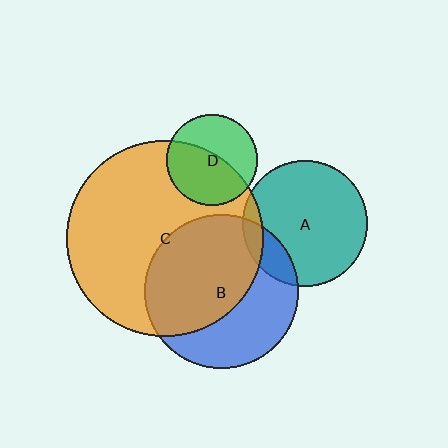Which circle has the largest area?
Circle C (orange).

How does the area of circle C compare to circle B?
Approximately 1.6 times.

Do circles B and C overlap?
Yes.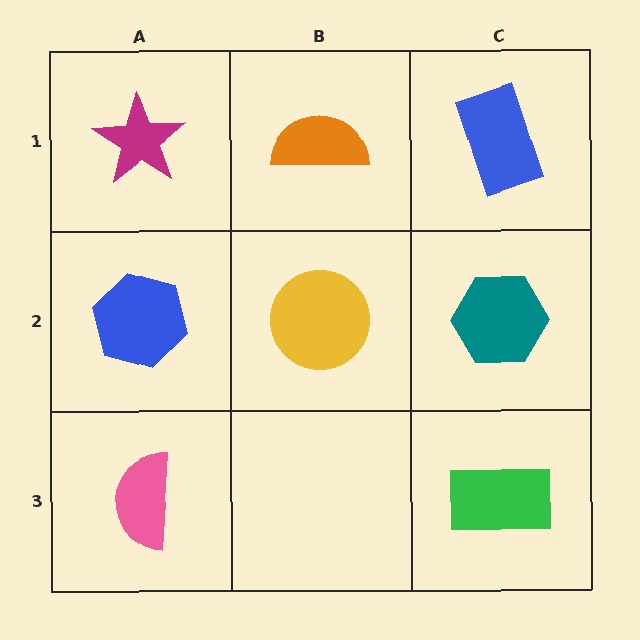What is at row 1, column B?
An orange semicircle.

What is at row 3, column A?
A pink semicircle.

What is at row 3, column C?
A green rectangle.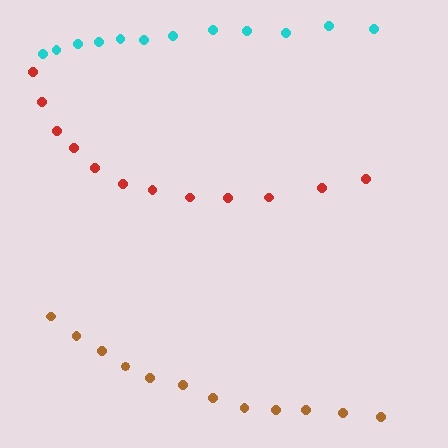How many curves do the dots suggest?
There are 3 distinct paths.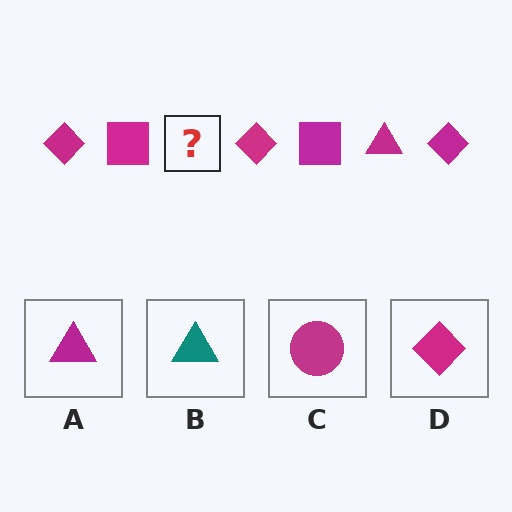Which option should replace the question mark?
Option A.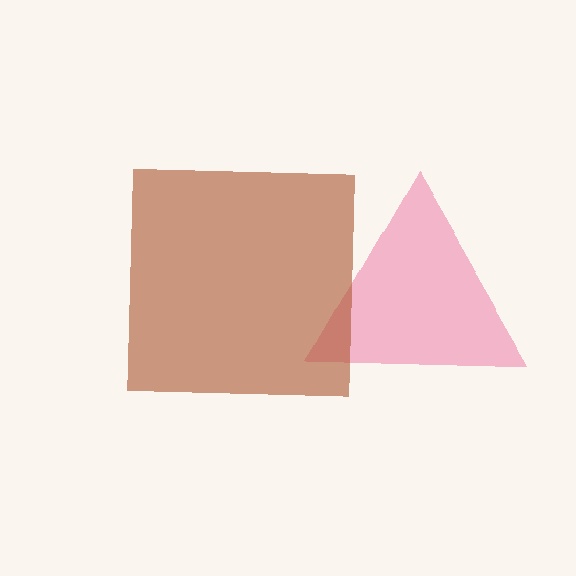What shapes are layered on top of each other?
The layered shapes are: a pink triangle, a brown square.